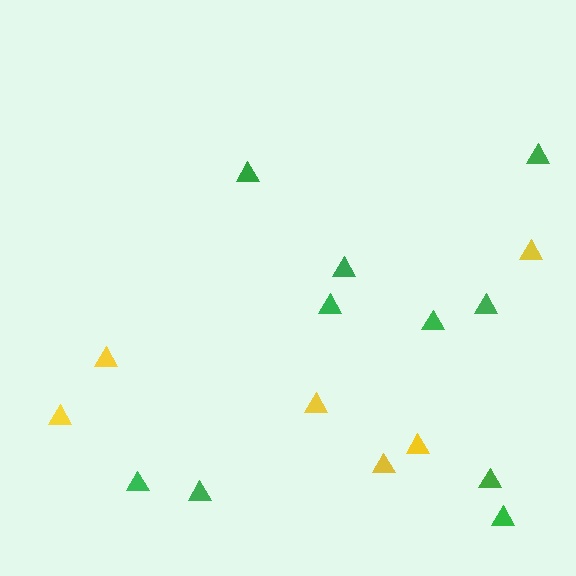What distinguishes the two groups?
There are 2 groups: one group of yellow triangles (6) and one group of green triangles (10).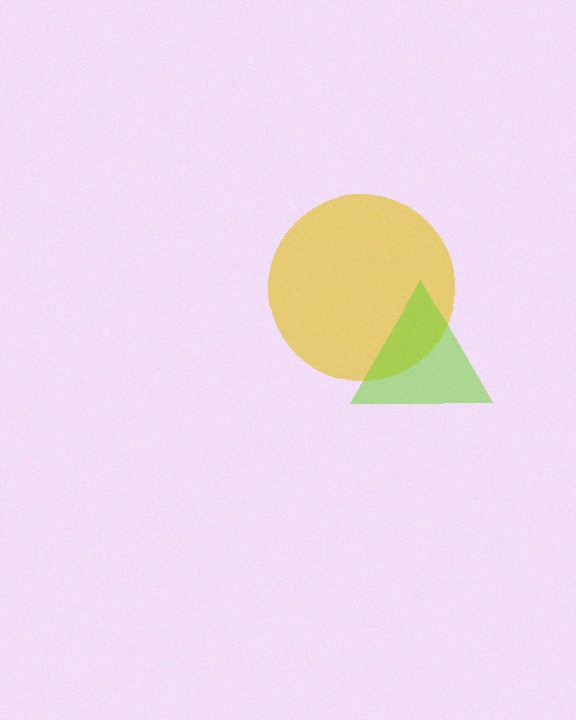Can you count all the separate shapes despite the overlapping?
Yes, there are 2 separate shapes.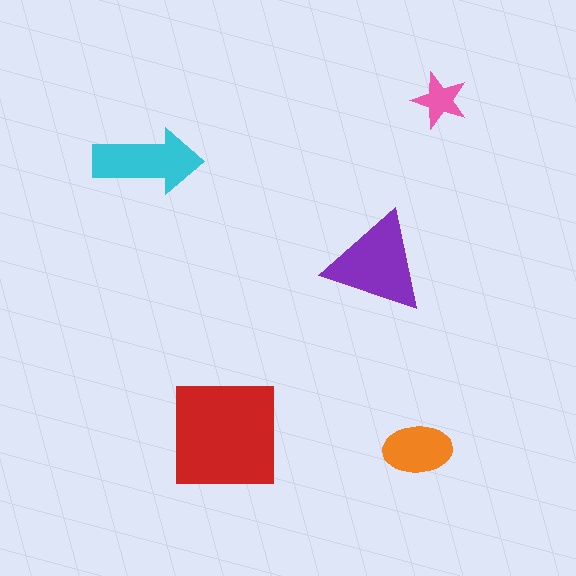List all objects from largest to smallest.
The red square, the purple triangle, the cyan arrow, the orange ellipse, the pink star.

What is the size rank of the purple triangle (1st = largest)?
2nd.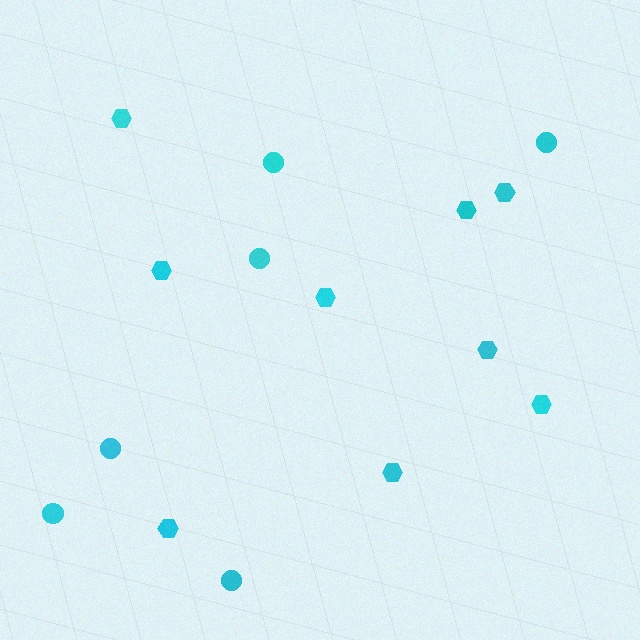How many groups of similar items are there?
There are 2 groups: one group of circles (6) and one group of hexagons (9).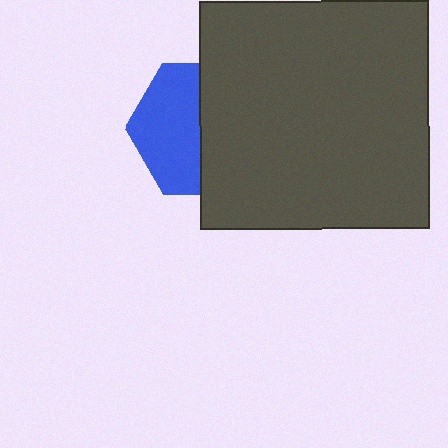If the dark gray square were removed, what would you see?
You would see the complete blue hexagon.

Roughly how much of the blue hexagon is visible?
About half of it is visible (roughly 48%).